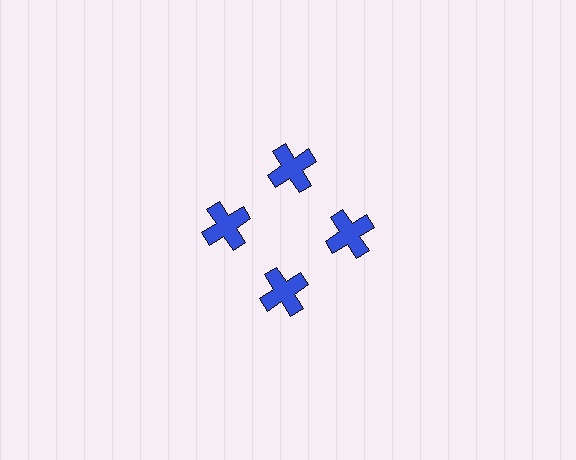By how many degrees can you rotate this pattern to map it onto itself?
The pattern maps onto itself every 90 degrees of rotation.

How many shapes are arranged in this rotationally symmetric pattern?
There are 4 shapes, arranged in 4 groups of 1.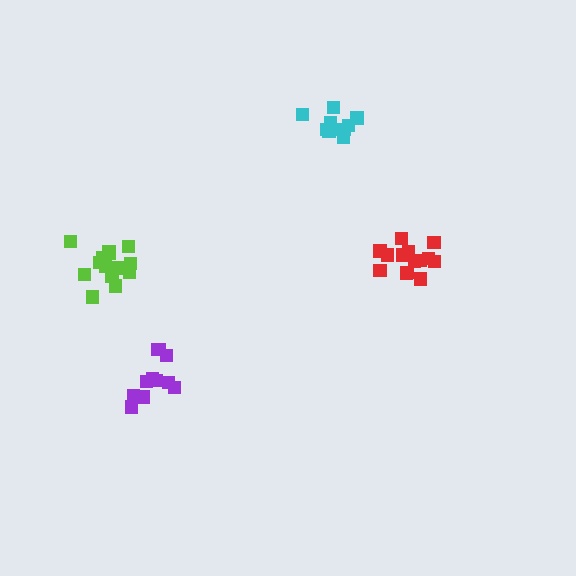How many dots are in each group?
Group 1: 14 dots, Group 2: 10 dots, Group 3: 16 dots, Group 4: 11 dots (51 total).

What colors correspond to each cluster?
The clusters are colored: red, cyan, lime, purple.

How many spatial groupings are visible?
There are 4 spatial groupings.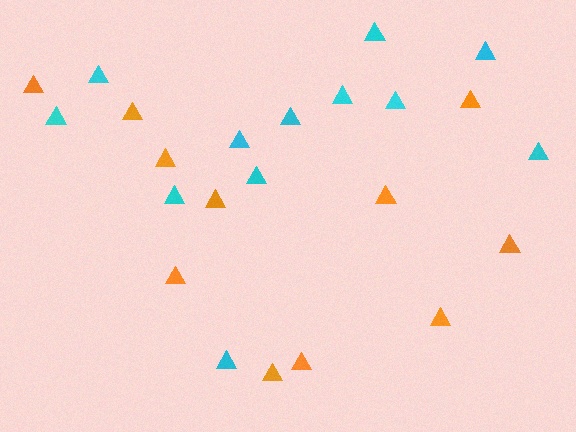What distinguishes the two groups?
There are 2 groups: one group of cyan triangles (12) and one group of orange triangles (11).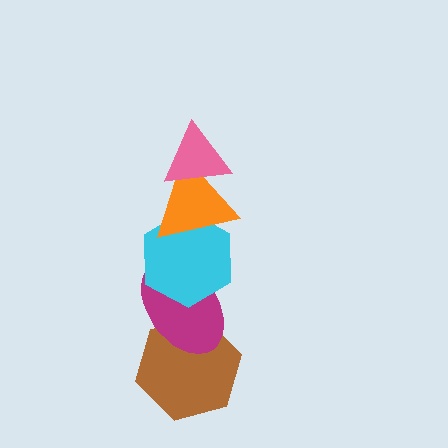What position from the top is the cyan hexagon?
The cyan hexagon is 3rd from the top.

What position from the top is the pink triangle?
The pink triangle is 1st from the top.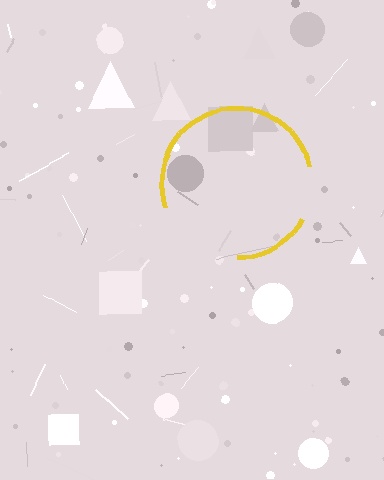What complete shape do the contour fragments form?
The contour fragments form a circle.